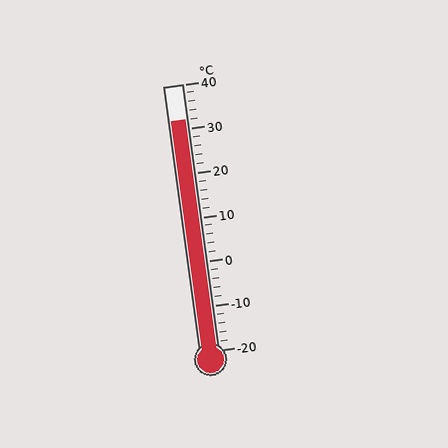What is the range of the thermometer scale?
The thermometer scale ranges from -20°C to 40°C.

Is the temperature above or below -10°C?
The temperature is above -10°C.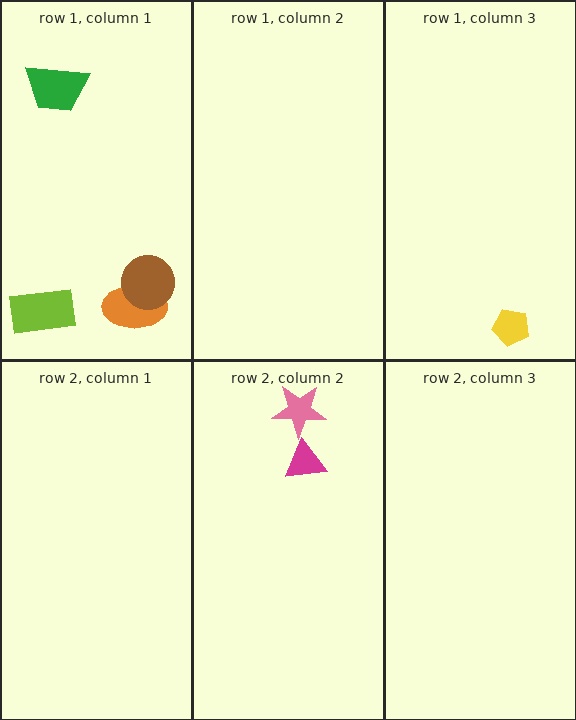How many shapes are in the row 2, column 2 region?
2.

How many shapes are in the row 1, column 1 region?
4.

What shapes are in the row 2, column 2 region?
The pink star, the magenta triangle.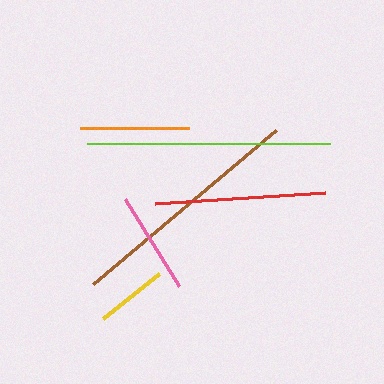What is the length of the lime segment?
The lime segment is approximately 243 pixels long.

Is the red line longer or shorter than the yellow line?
The red line is longer than the yellow line.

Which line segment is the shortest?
The yellow line is the shortest at approximately 72 pixels.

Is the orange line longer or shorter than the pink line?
The orange line is longer than the pink line.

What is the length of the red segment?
The red segment is approximately 170 pixels long.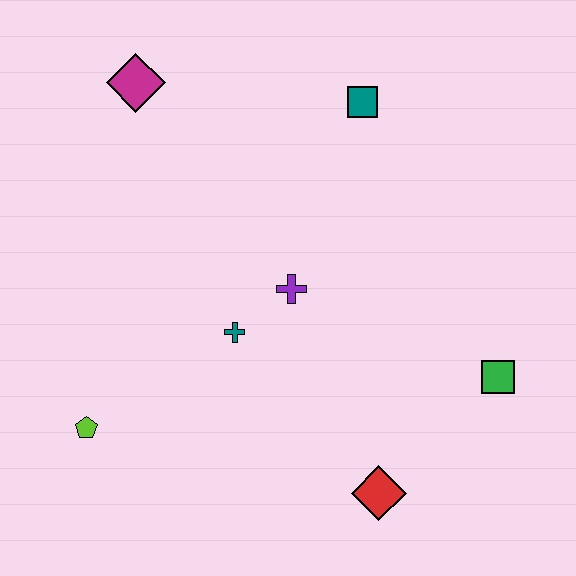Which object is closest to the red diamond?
The green square is closest to the red diamond.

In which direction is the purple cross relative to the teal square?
The purple cross is below the teal square.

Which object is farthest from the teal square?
The lime pentagon is farthest from the teal square.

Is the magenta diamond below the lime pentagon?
No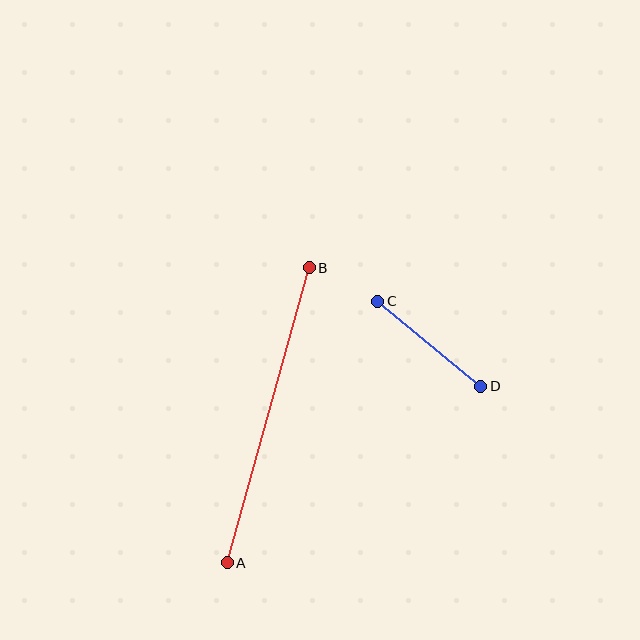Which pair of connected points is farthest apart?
Points A and B are farthest apart.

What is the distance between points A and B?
The distance is approximately 306 pixels.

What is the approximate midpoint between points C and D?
The midpoint is at approximately (429, 344) pixels.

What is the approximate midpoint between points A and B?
The midpoint is at approximately (268, 415) pixels.